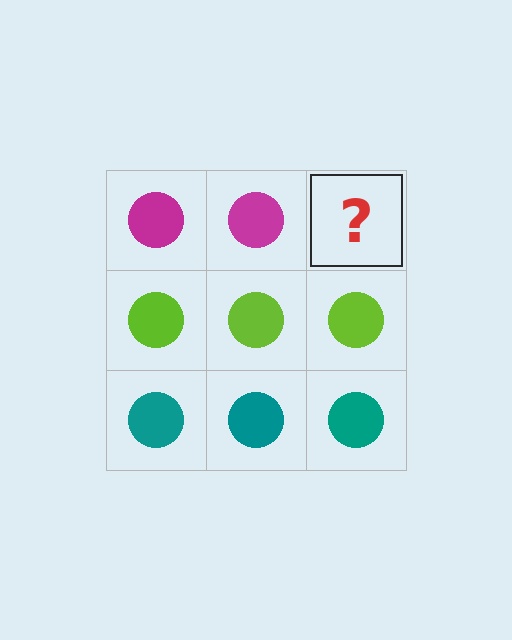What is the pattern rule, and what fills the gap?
The rule is that each row has a consistent color. The gap should be filled with a magenta circle.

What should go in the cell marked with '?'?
The missing cell should contain a magenta circle.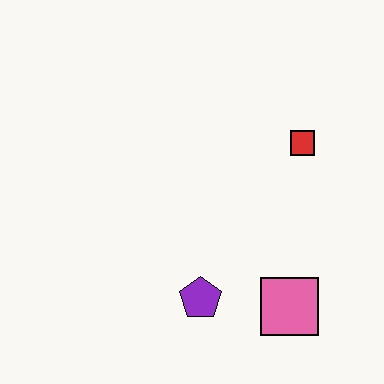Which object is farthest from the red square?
The purple pentagon is farthest from the red square.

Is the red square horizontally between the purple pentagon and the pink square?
No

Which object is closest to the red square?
The pink square is closest to the red square.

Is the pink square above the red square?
No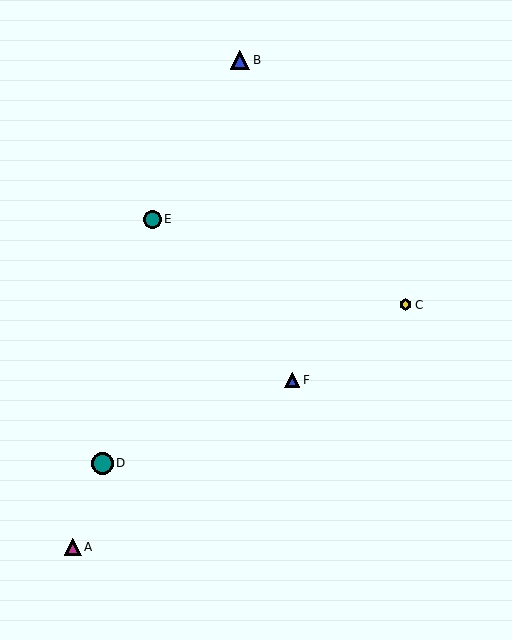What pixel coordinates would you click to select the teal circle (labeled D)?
Click at (102, 463) to select the teal circle D.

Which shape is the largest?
The teal circle (labeled D) is the largest.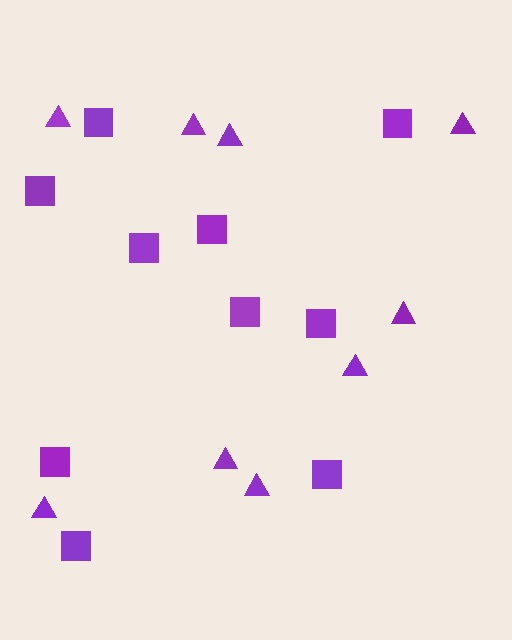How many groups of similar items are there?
There are 2 groups: one group of squares (10) and one group of triangles (9).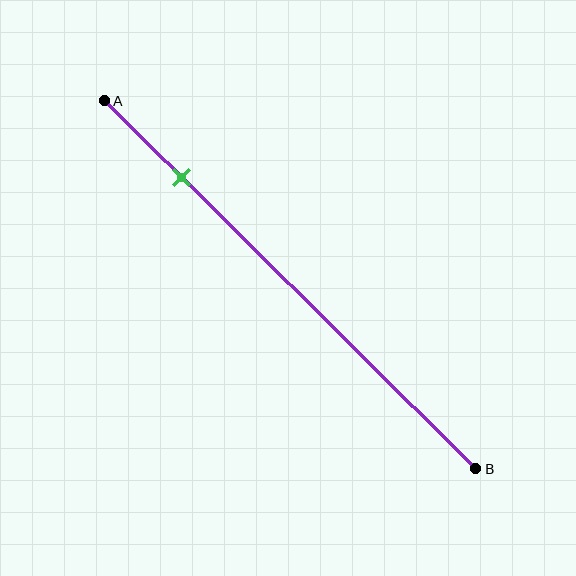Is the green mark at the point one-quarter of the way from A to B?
No, the mark is at about 20% from A, not at the 25% one-quarter point.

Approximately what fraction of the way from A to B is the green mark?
The green mark is approximately 20% of the way from A to B.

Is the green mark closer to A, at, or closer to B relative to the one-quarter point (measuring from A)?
The green mark is closer to point A than the one-quarter point of segment AB.